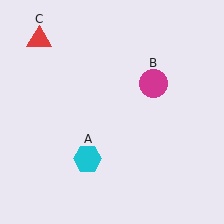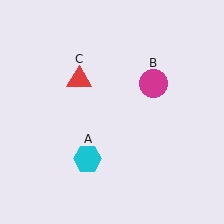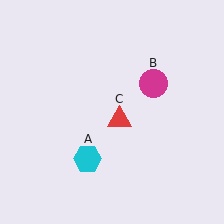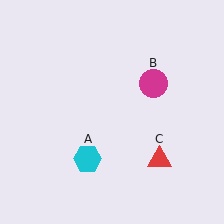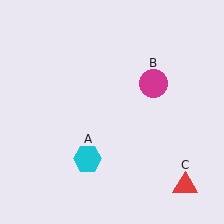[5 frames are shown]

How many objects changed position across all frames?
1 object changed position: red triangle (object C).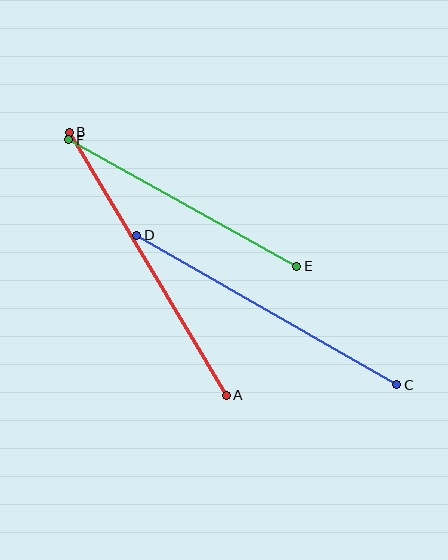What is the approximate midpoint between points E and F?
The midpoint is at approximately (183, 203) pixels.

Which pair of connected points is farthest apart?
Points A and B are farthest apart.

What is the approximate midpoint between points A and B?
The midpoint is at approximately (148, 264) pixels.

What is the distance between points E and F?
The distance is approximately 261 pixels.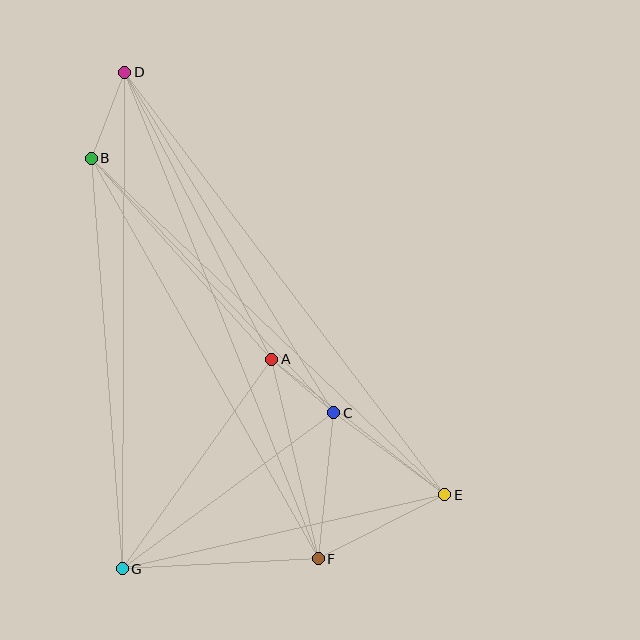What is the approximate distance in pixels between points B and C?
The distance between B and C is approximately 351 pixels.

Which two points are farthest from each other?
Points D and E are farthest from each other.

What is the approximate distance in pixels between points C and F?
The distance between C and F is approximately 147 pixels.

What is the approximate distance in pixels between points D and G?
The distance between D and G is approximately 497 pixels.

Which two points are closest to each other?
Points A and C are closest to each other.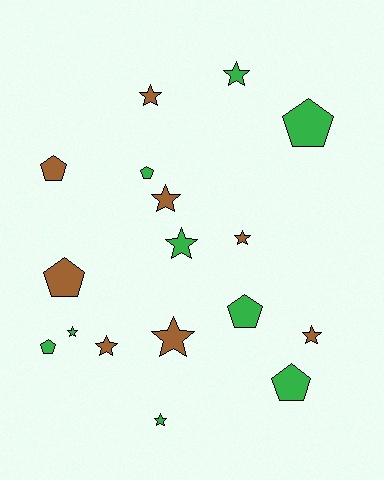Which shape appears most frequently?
Star, with 10 objects.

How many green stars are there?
There are 4 green stars.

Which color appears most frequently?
Green, with 9 objects.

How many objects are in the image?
There are 17 objects.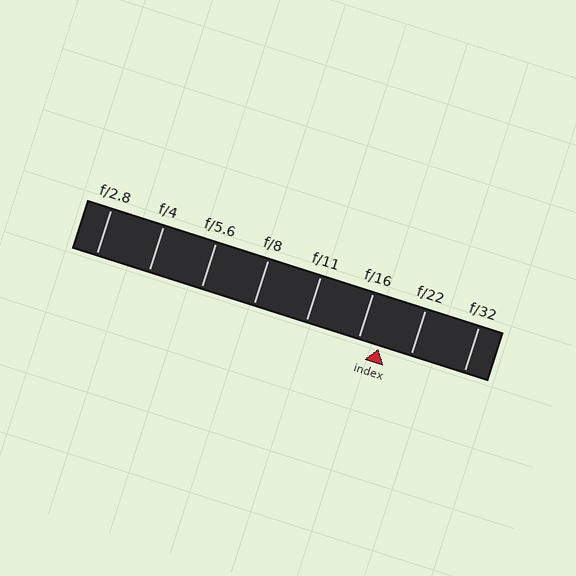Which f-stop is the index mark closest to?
The index mark is closest to f/16.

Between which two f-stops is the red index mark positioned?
The index mark is between f/16 and f/22.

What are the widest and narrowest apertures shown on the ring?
The widest aperture shown is f/2.8 and the narrowest is f/32.